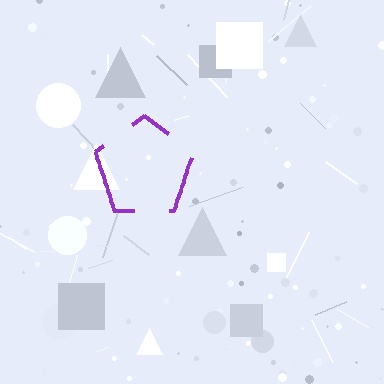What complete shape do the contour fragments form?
The contour fragments form a pentagon.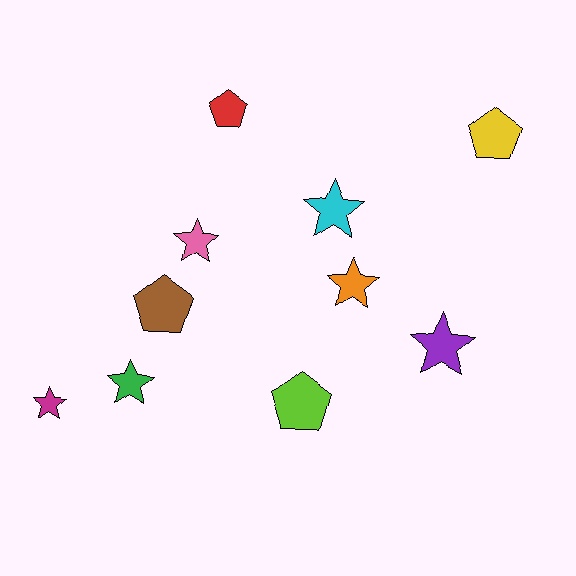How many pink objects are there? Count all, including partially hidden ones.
There is 1 pink object.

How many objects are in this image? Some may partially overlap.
There are 10 objects.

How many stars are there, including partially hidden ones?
There are 6 stars.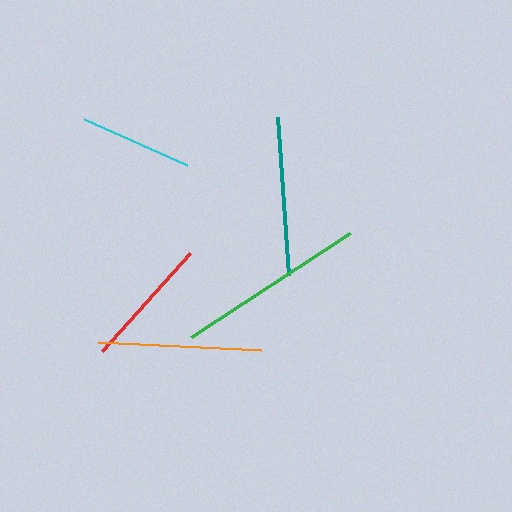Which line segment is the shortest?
The cyan line is the shortest at approximately 113 pixels.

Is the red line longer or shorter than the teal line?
The teal line is longer than the red line.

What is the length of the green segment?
The green segment is approximately 191 pixels long.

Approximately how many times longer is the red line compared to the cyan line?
The red line is approximately 1.2 times the length of the cyan line.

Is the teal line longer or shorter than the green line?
The green line is longer than the teal line.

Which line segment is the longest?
The green line is the longest at approximately 191 pixels.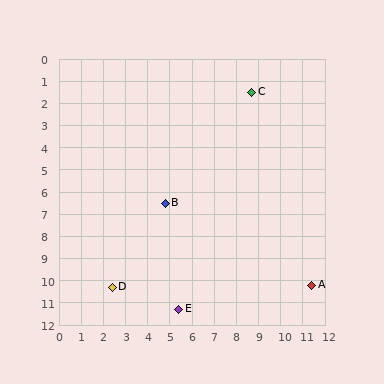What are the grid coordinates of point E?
Point E is at approximately (5.4, 11.3).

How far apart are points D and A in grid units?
Points D and A are about 9.0 grid units apart.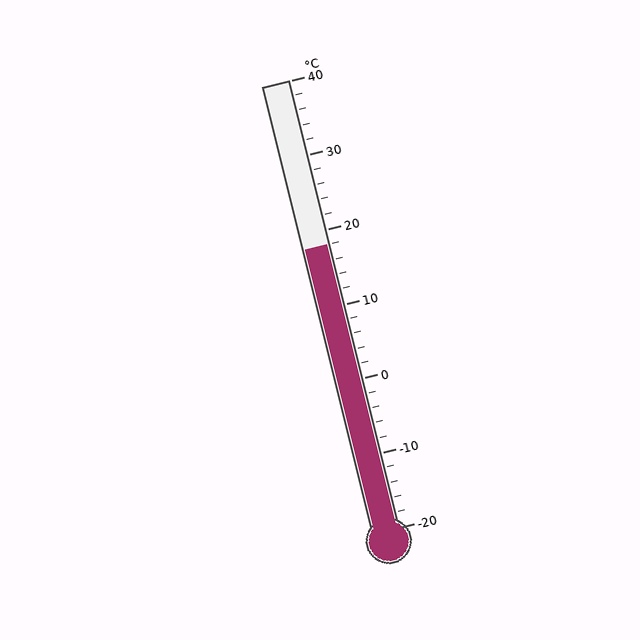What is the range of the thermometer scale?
The thermometer scale ranges from -20°C to 40°C.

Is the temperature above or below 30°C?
The temperature is below 30°C.